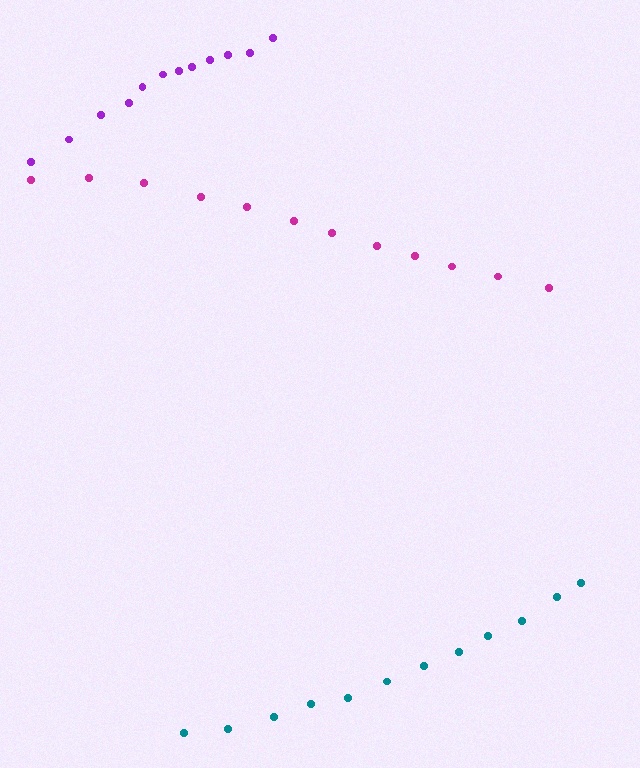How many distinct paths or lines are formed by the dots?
There are 3 distinct paths.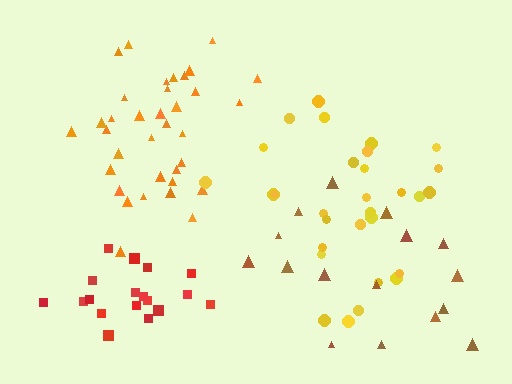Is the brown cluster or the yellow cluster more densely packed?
Yellow.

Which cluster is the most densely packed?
Orange.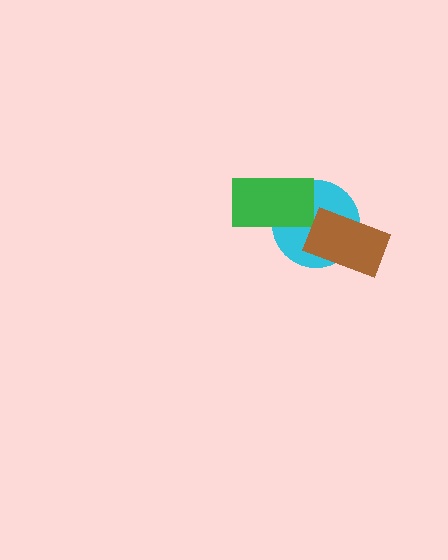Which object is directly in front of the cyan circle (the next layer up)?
The green rectangle is directly in front of the cyan circle.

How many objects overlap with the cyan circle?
2 objects overlap with the cyan circle.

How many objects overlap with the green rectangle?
1 object overlaps with the green rectangle.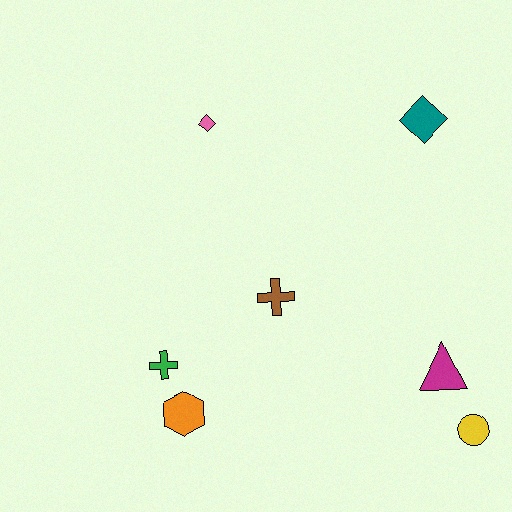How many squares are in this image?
There are no squares.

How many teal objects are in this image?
There is 1 teal object.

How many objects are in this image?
There are 7 objects.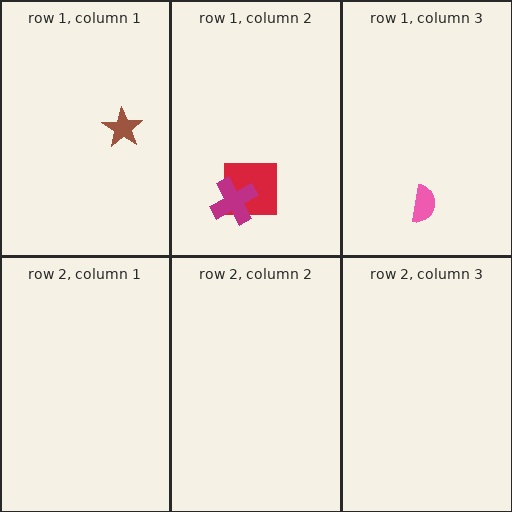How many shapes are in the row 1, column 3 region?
1.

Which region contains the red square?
The row 1, column 2 region.